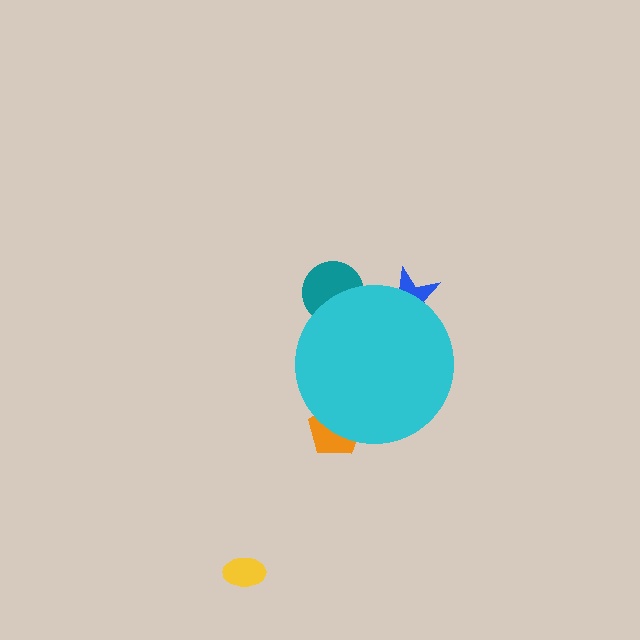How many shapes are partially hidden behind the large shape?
3 shapes are partially hidden.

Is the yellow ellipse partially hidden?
No, the yellow ellipse is fully visible.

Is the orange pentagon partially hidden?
Yes, the orange pentagon is partially hidden behind the cyan circle.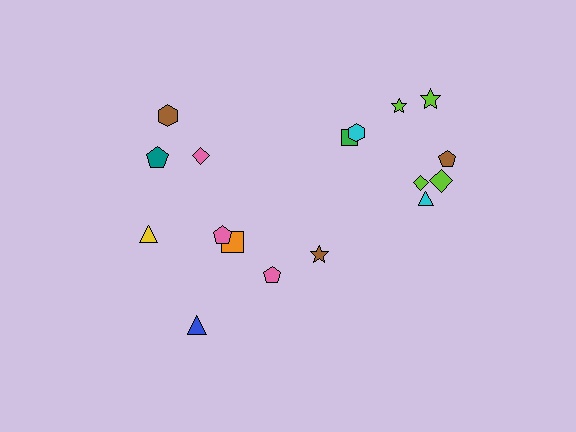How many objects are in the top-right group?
There are 8 objects.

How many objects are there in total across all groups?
There are 17 objects.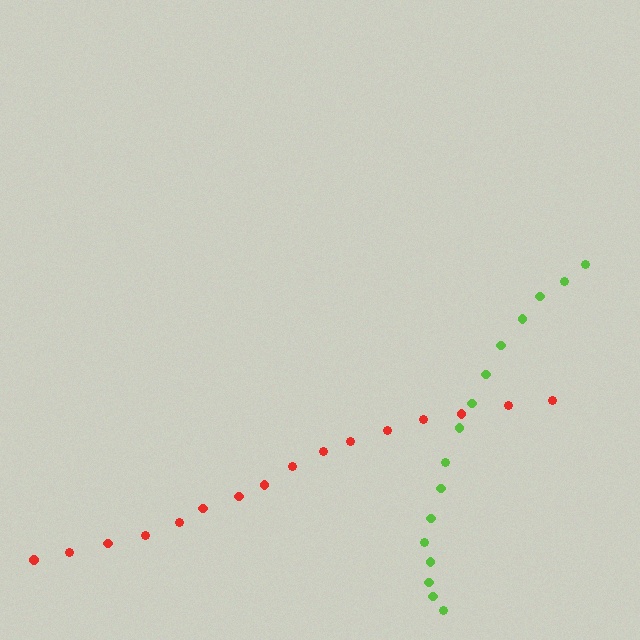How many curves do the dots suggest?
There are 2 distinct paths.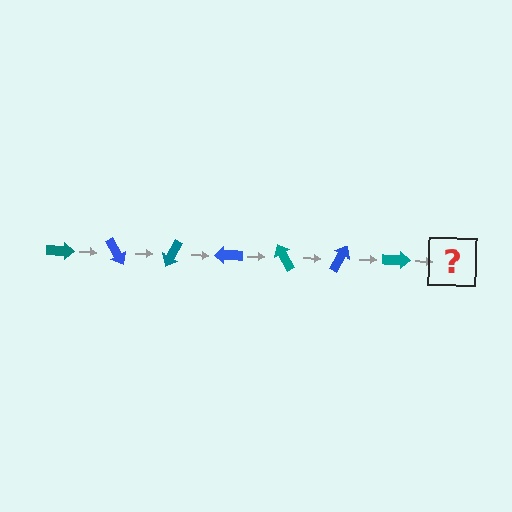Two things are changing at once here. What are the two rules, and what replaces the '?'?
The two rules are that it rotates 60 degrees each step and the color cycles through teal and blue. The '?' should be a blue arrow, rotated 420 degrees from the start.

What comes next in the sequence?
The next element should be a blue arrow, rotated 420 degrees from the start.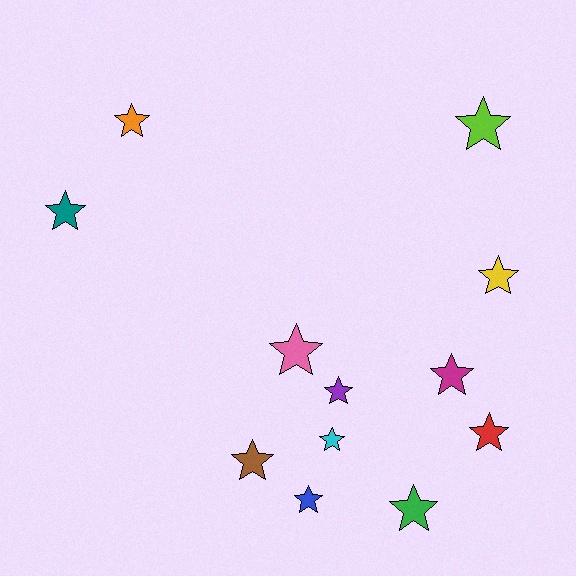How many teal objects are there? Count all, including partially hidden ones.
There is 1 teal object.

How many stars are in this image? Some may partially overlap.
There are 12 stars.